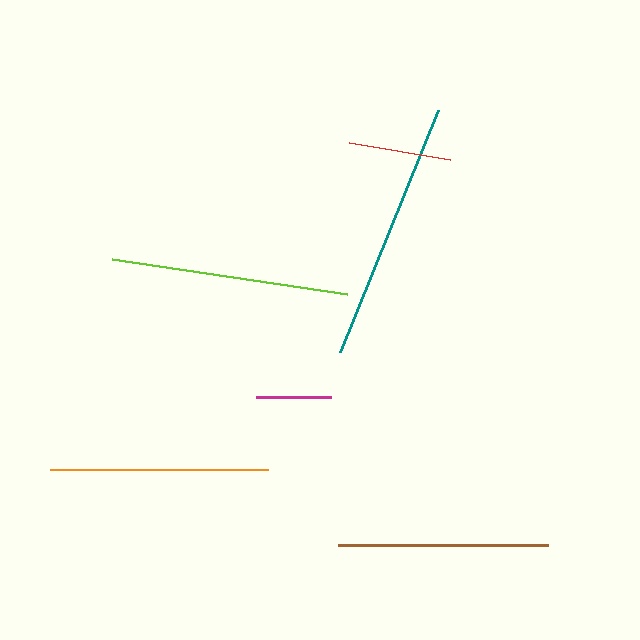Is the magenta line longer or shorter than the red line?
The red line is longer than the magenta line.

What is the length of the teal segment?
The teal segment is approximately 261 pixels long.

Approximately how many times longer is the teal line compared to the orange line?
The teal line is approximately 1.2 times the length of the orange line.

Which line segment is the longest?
The teal line is the longest at approximately 261 pixels.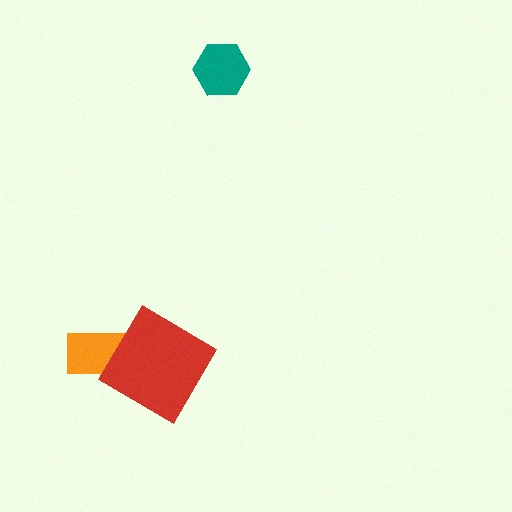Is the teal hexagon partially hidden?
No, no other shape covers it.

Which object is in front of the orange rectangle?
The red diamond is in front of the orange rectangle.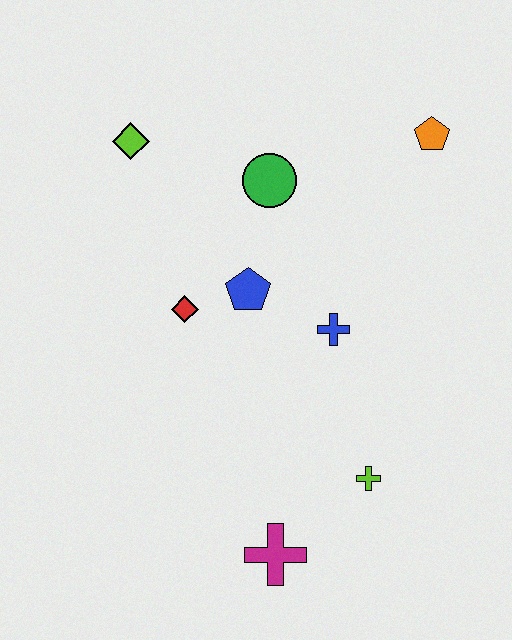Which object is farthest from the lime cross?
The lime diamond is farthest from the lime cross.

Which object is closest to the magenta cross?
The lime cross is closest to the magenta cross.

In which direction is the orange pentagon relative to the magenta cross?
The orange pentagon is above the magenta cross.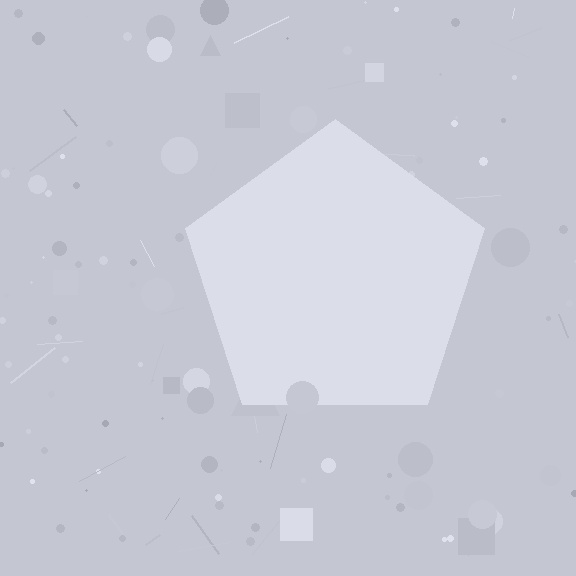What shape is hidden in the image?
A pentagon is hidden in the image.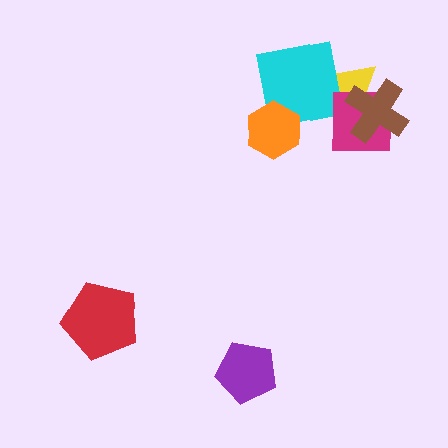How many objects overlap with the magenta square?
2 objects overlap with the magenta square.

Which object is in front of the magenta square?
The brown cross is in front of the magenta square.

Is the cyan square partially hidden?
Yes, it is partially covered by another shape.